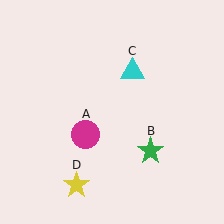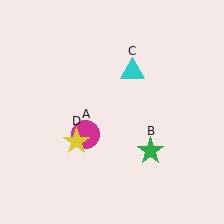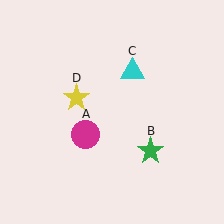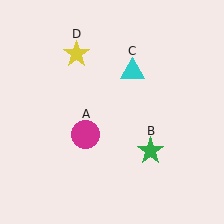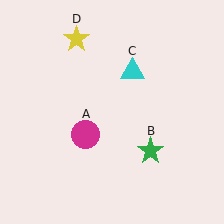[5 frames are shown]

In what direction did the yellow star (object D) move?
The yellow star (object D) moved up.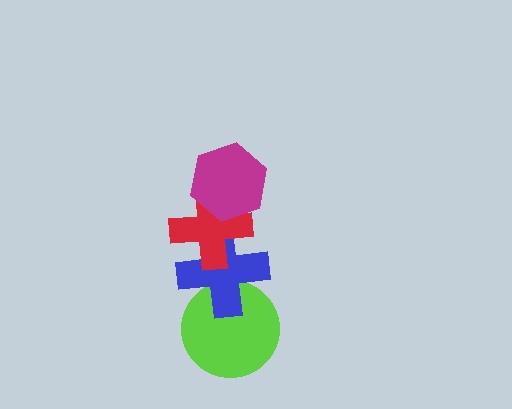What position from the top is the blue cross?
The blue cross is 3rd from the top.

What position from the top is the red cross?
The red cross is 2nd from the top.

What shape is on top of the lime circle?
The blue cross is on top of the lime circle.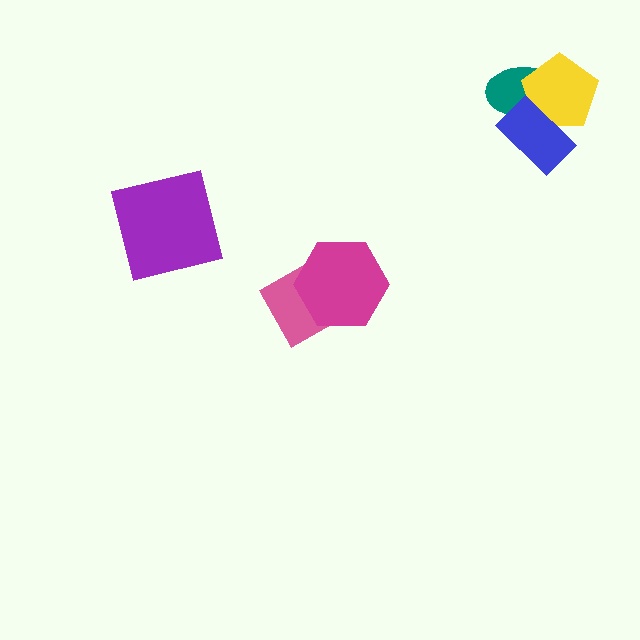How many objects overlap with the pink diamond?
1 object overlaps with the pink diamond.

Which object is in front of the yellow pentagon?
The blue rectangle is in front of the yellow pentagon.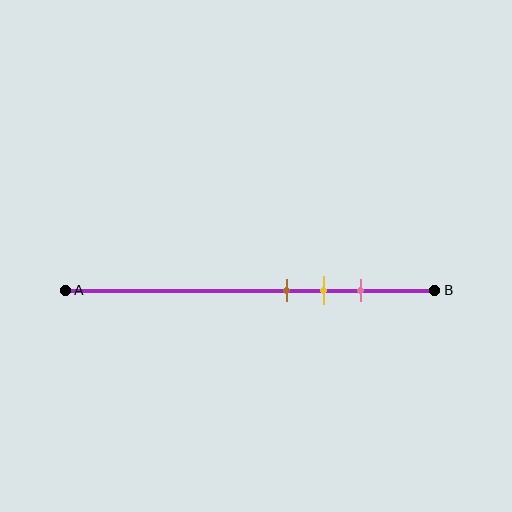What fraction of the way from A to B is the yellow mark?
The yellow mark is approximately 70% (0.7) of the way from A to B.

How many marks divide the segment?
There are 3 marks dividing the segment.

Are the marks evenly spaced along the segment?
Yes, the marks are approximately evenly spaced.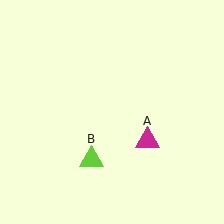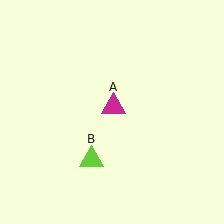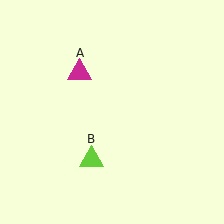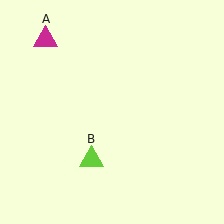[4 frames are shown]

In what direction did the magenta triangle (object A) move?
The magenta triangle (object A) moved up and to the left.